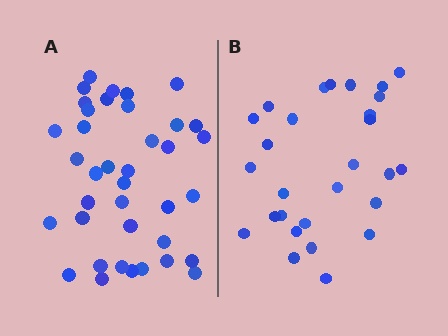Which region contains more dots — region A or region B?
Region A (the left region) has more dots.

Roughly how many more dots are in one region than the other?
Region A has roughly 10 or so more dots than region B.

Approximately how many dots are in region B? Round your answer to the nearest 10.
About 30 dots. (The exact count is 28, which rounds to 30.)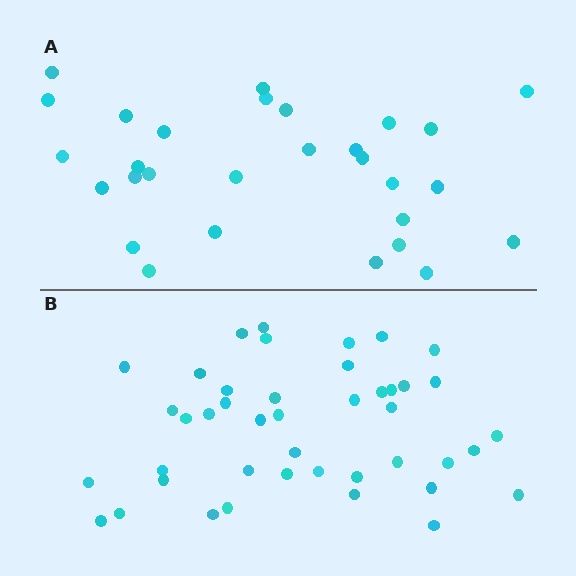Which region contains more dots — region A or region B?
Region B (the bottom region) has more dots.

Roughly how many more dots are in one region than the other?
Region B has approximately 15 more dots than region A.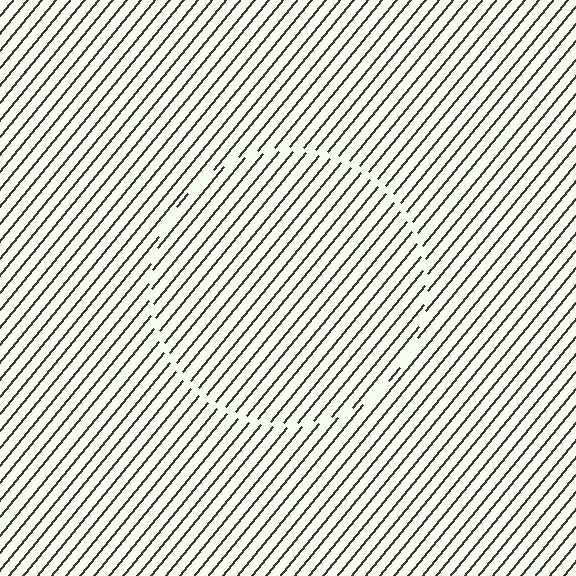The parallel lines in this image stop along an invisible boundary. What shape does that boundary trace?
An illusory circle. The interior of the shape contains the same grating, shifted by half a period — the contour is defined by the phase discontinuity where line-ends from the inner and outer gratings abut.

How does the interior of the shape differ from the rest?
The interior of the shape contains the same grating, shifted by half a period — the contour is defined by the phase discontinuity where line-ends from the inner and outer gratings abut.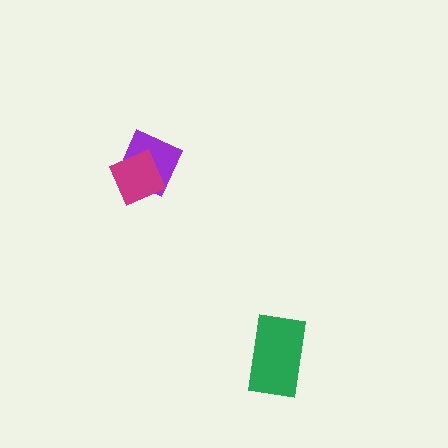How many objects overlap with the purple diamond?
1 object overlaps with the purple diamond.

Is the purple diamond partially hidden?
Yes, it is partially covered by another shape.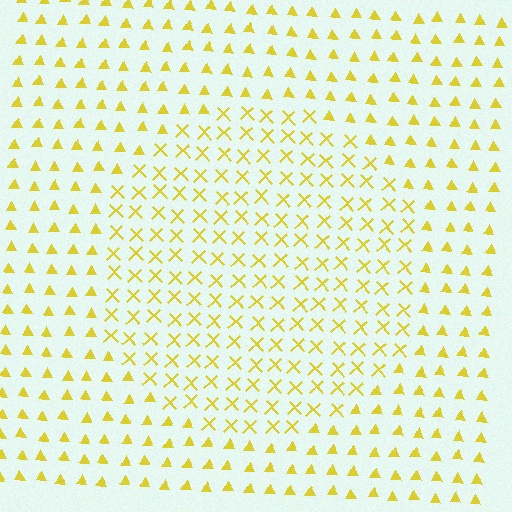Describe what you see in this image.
The image is filled with small yellow elements arranged in a uniform grid. A circle-shaped region contains X marks, while the surrounding area contains triangles. The boundary is defined purely by the change in element shape.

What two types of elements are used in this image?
The image uses X marks inside the circle region and triangles outside it.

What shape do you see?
I see a circle.